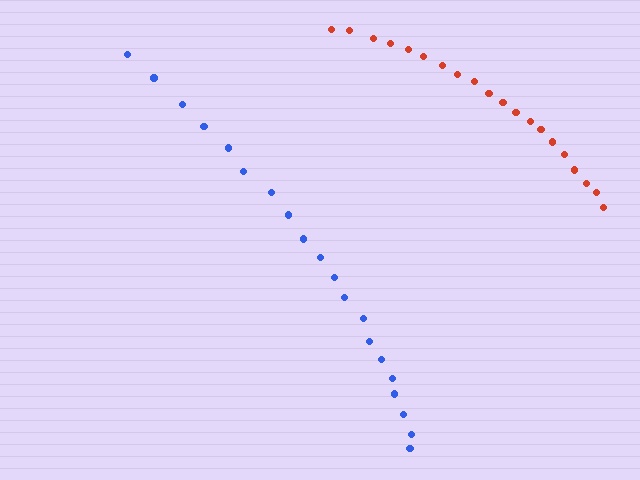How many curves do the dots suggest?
There are 2 distinct paths.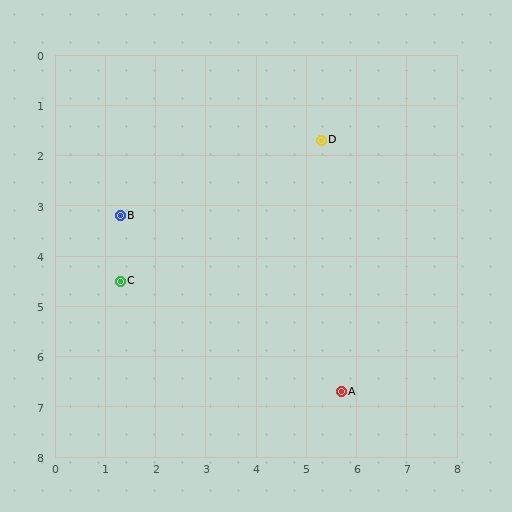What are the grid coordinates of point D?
Point D is at approximately (5.3, 1.7).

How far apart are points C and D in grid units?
Points C and D are about 4.9 grid units apart.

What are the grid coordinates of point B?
Point B is at approximately (1.3, 3.2).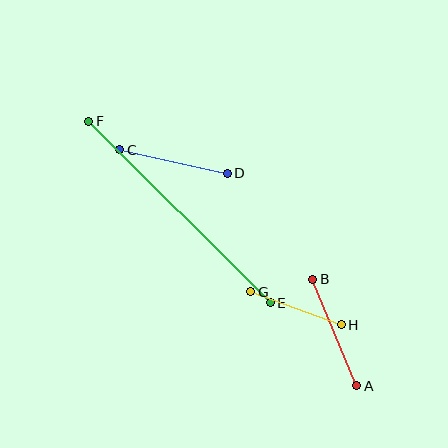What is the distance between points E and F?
The distance is approximately 256 pixels.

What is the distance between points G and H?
The distance is approximately 96 pixels.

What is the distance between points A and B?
The distance is approximately 115 pixels.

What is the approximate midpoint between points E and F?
The midpoint is at approximately (179, 212) pixels.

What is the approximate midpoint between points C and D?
The midpoint is at approximately (174, 161) pixels.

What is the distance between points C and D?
The distance is approximately 110 pixels.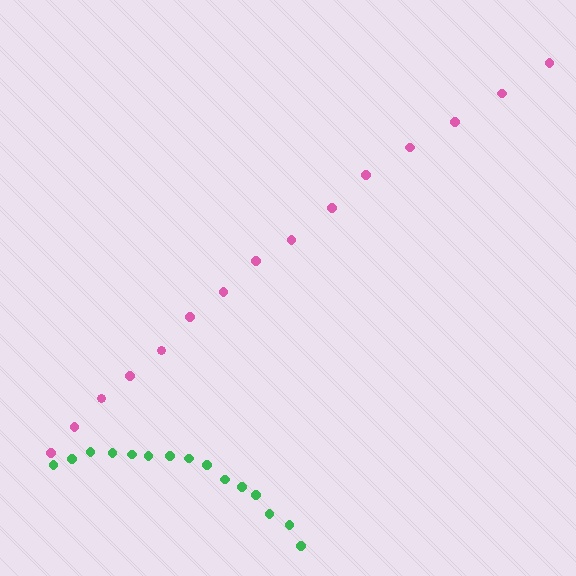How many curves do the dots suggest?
There are 2 distinct paths.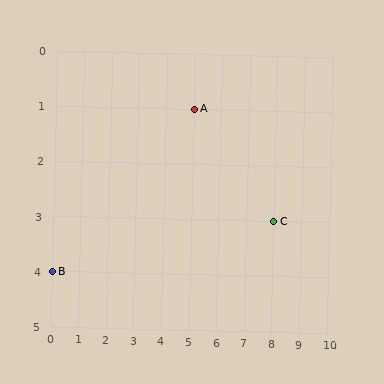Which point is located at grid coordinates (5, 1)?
Point A is at (5, 1).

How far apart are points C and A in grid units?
Points C and A are 3 columns and 2 rows apart (about 3.6 grid units diagonally).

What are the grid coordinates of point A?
Point A is at grid coordinates (5, 1).